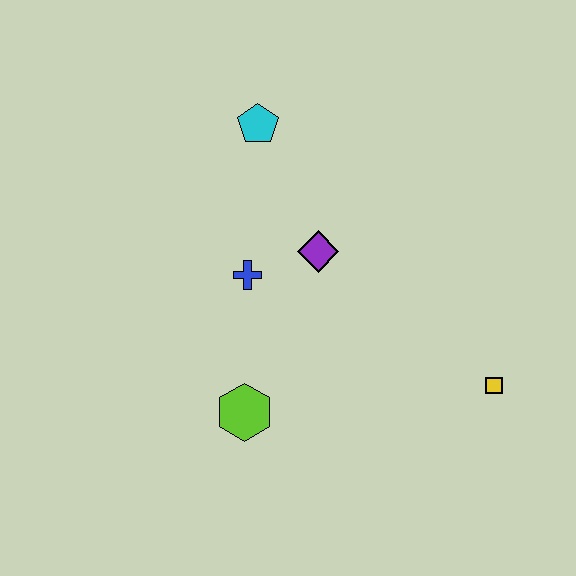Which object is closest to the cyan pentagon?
The purple diamond is closest to the cyan pentagon.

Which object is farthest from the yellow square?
The cyan pentagon is farthest from the yellow square.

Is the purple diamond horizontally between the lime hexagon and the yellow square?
Yes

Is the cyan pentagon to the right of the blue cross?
Yes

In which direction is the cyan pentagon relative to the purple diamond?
The cyan pentagon is above the purple diamond.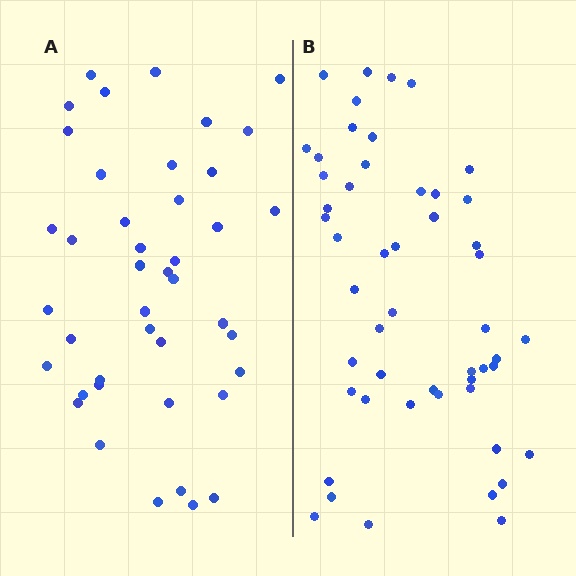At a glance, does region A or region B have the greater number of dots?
Region B (the right region) has more dots.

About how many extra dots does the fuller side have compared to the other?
Region B has roughly 8 or so more dots than region A.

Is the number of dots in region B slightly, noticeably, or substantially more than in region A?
Region B has only slightly more — the two regions are fairly close. The ratio is roughly 1.2 to 1.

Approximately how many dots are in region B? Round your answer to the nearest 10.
About 50 dots. (The exact count is 51, which rounds to 50.)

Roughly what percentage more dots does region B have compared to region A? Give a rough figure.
About 20% more.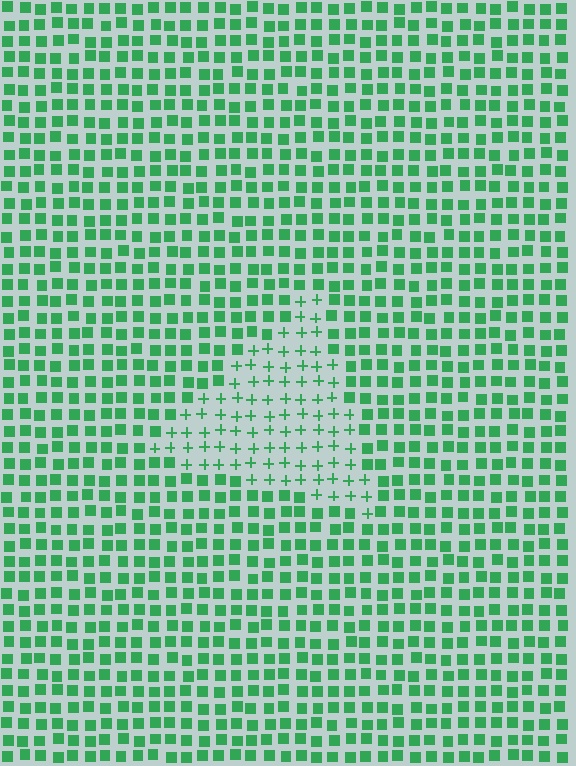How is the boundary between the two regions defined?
The boundary is defined by a change in element shape: plus signs inside vs. squares outside. All elements share the same color and spacing.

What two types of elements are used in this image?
The image uses plus signs inside the triangle region and squares outside it.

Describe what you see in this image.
The image is filled with small green elements arranged in a uniform grid. A triangle-shaped region contains plus signs, while the surrounding area contains squares. The boundary is defined purely by the change in element shape.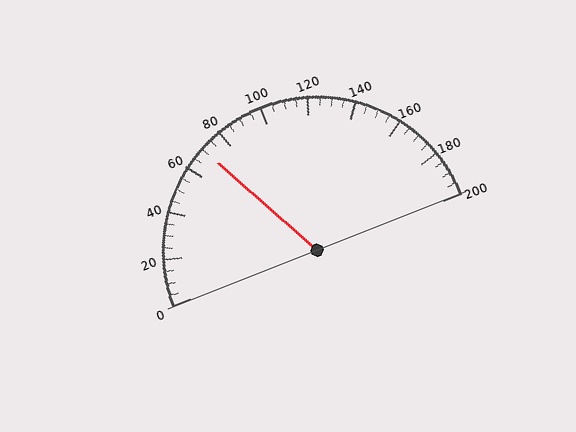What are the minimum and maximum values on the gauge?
The gauge ranges from 0 to 200.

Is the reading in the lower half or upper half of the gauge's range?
The reading is in the lower half of the range (0 to 200).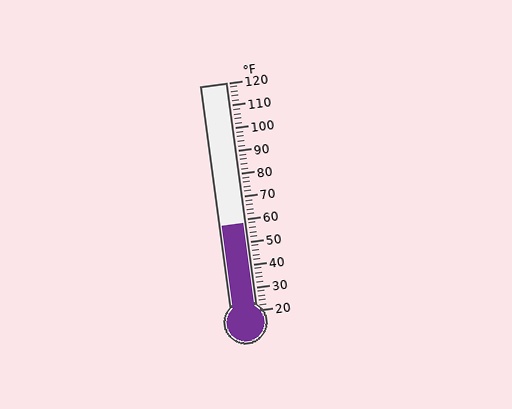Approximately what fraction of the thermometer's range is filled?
The thermometer is filled to approximately 40% of its range.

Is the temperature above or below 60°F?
The temperature is below 60°F.